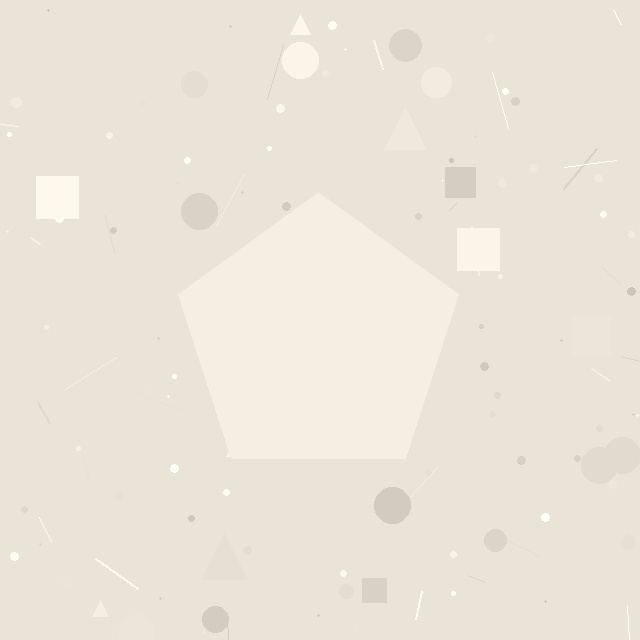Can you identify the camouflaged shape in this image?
The camouflaged shape is a pentagon.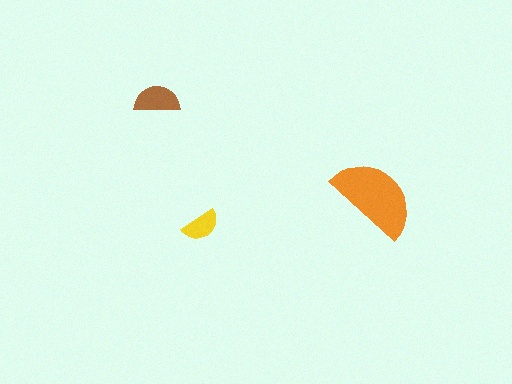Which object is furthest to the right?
The orange semicircle is rightmost.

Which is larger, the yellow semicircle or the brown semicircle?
The brown one.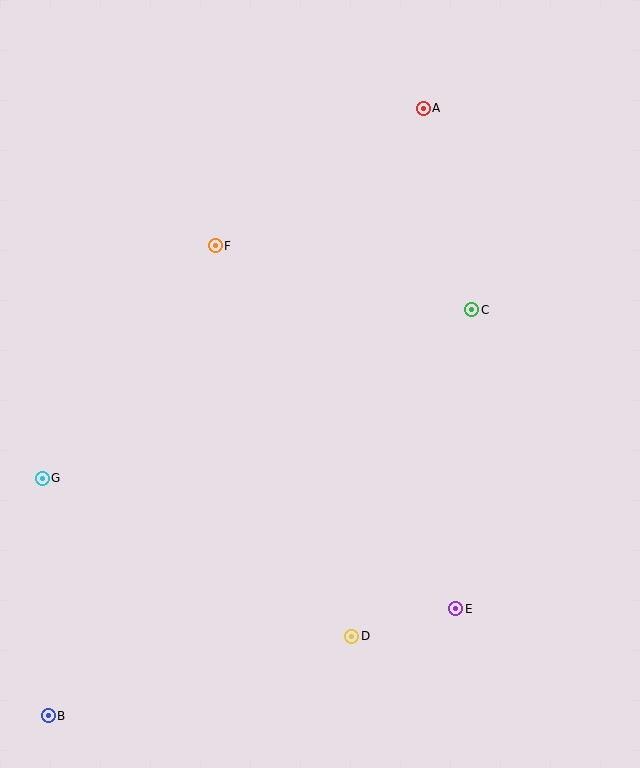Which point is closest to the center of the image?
Point C at (472, 310) is closest to the center.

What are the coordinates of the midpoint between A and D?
The midpoint between A and D is at (388, 372).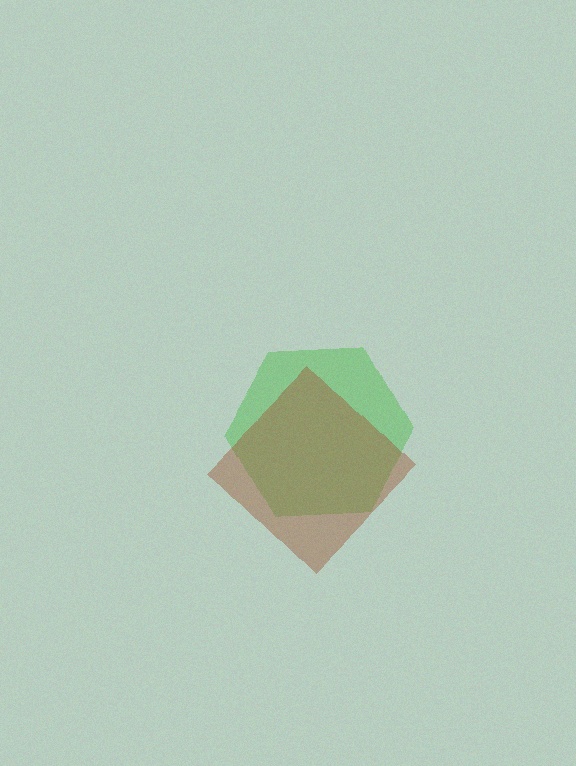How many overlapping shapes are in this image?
There are 2 overlapping shapes in the image.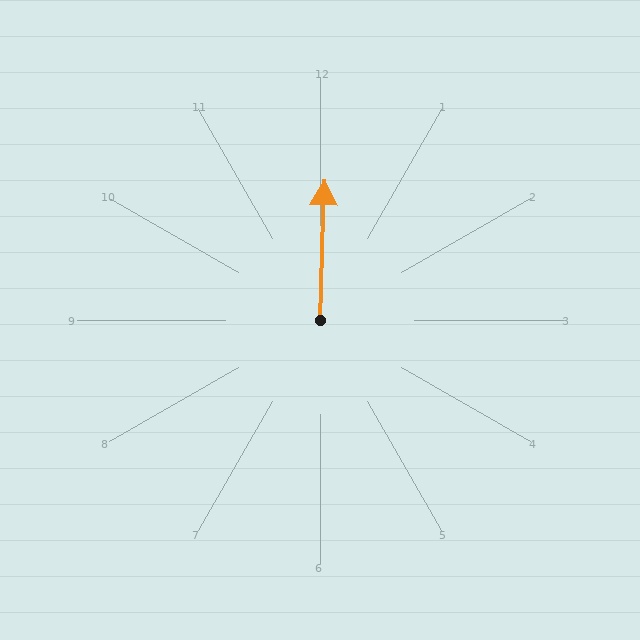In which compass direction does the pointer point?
North.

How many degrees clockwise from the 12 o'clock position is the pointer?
Approximately 2 degrees.